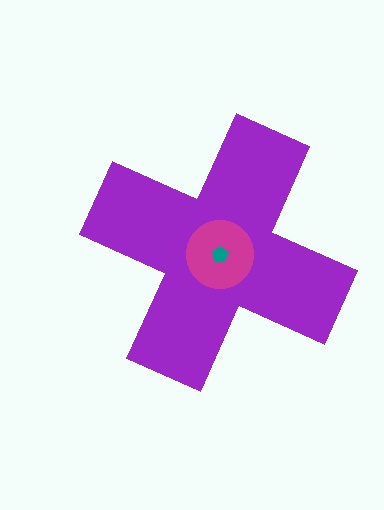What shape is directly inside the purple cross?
The magenta circle.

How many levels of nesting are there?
3.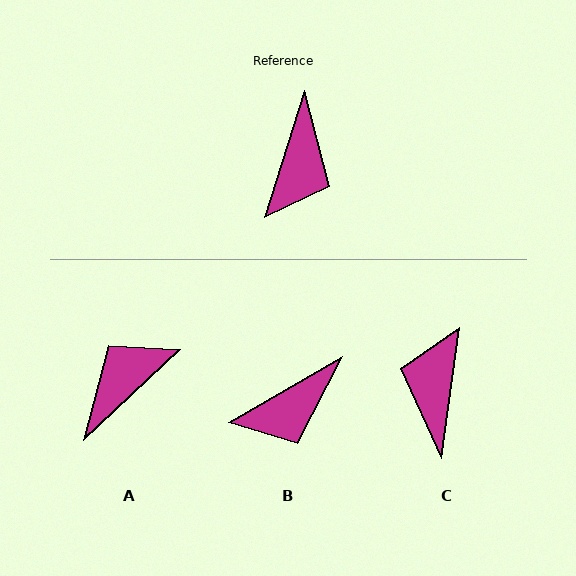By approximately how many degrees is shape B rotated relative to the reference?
Approximately 42 degrees clockwise.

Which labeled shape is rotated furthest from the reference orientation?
C, about 170 degrees away.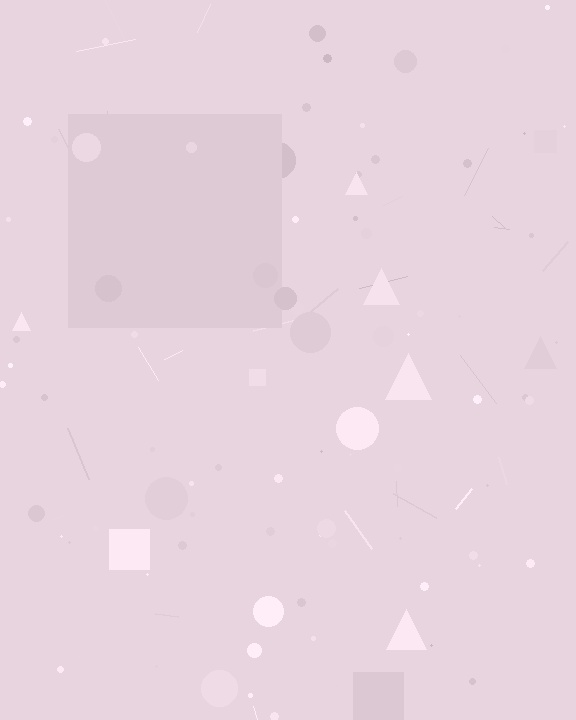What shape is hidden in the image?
A square is hidden in the image.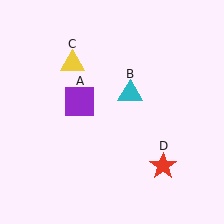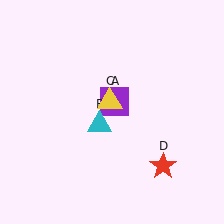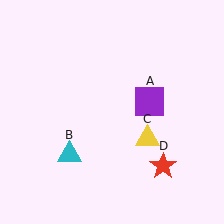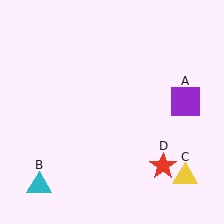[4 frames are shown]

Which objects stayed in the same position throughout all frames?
Red star (object D) remained stationary.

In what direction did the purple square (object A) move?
The purple square (object A) moved right.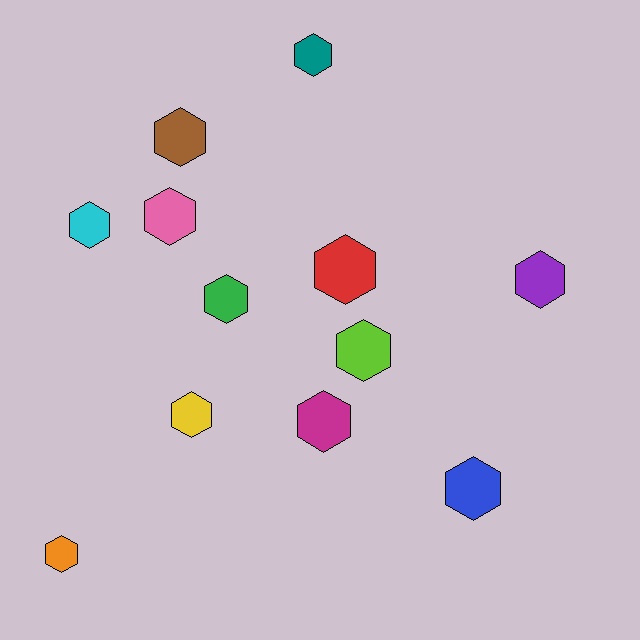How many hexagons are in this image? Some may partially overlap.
There are 12 hexagons.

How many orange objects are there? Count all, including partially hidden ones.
There is 1 orange object.